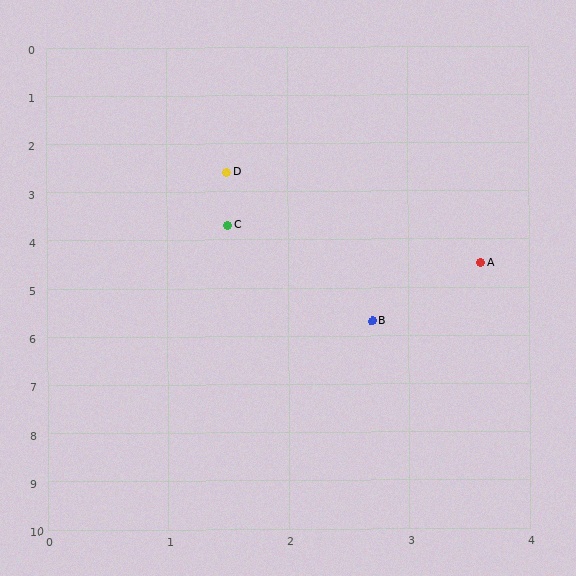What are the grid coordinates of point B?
Point B is at approximately (2.7, 5.7).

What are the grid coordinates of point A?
Point A is at approximately (3.6, 4.5).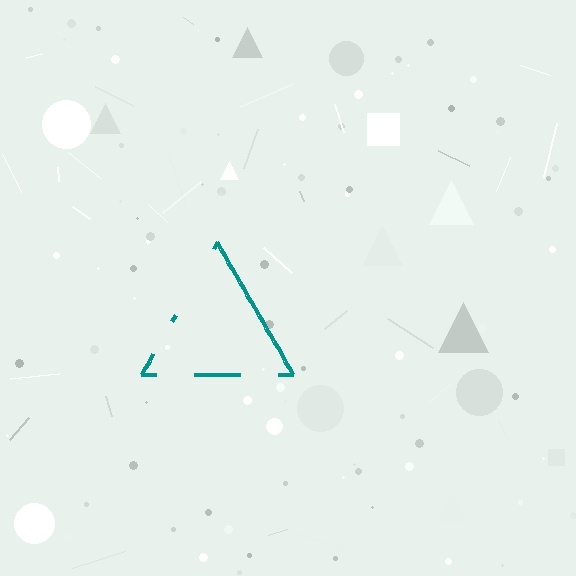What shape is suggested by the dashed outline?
The dashed outline suggests a triangle.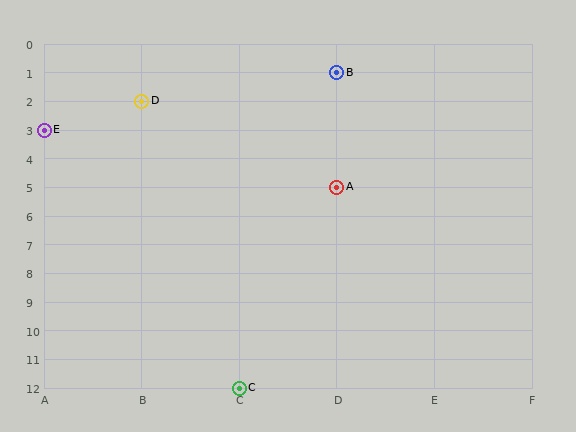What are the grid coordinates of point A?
Point A is at grid coordinates (D, 5).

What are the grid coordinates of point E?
Point E is at grid coordinates (A, 3).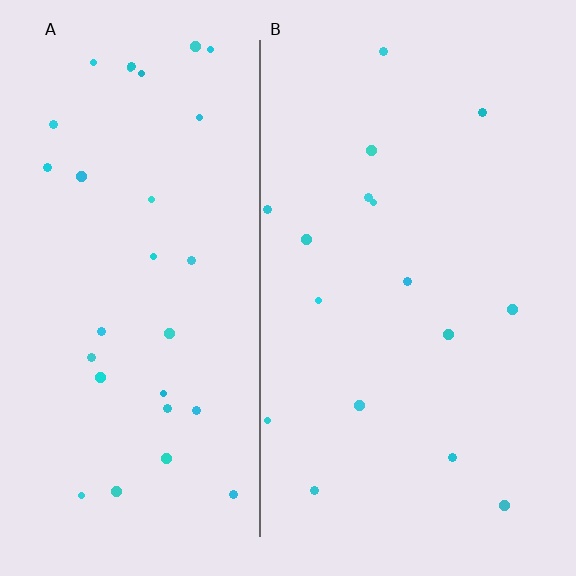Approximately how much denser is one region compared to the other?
Approximately 1.9× — region A over region B.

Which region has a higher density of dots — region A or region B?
A (the left).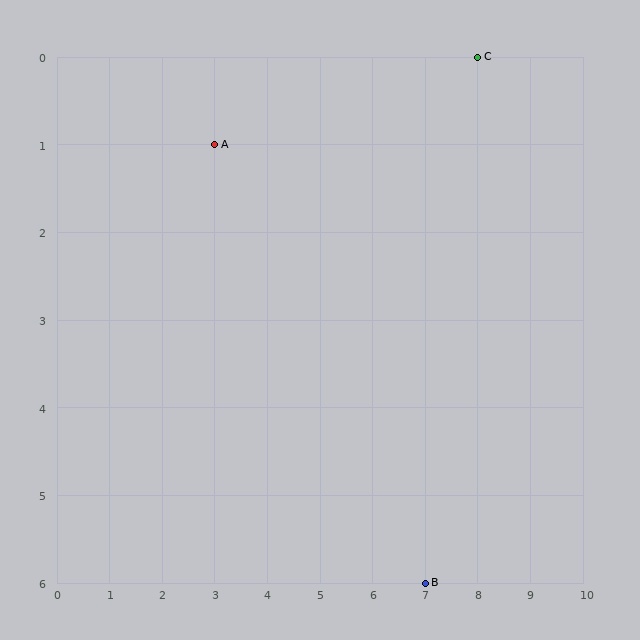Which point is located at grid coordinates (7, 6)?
Point B is at (7, 6).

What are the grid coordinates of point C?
Point C is at grid coordinates (8, 0).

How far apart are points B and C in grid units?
Points B and C are 1 column and 6 rows apart (about 6.1 grid units diagonally).